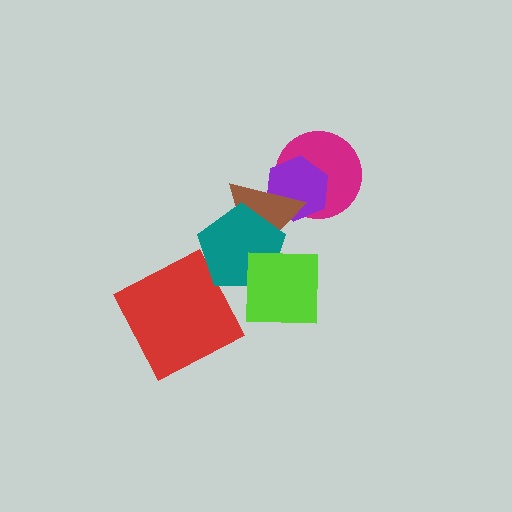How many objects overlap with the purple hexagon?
2 objects overlap with the purple hexagon.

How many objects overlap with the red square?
0 objects overlap with the red square.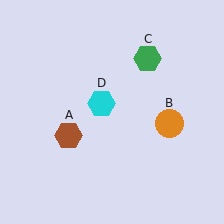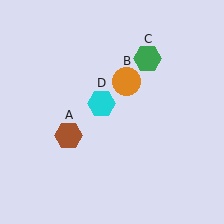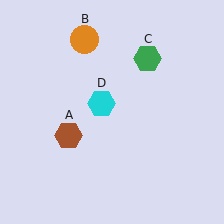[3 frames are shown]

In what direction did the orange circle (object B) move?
The orange circle (object B) moved up and to the left.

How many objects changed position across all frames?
1 object changed position: orange circle (object B).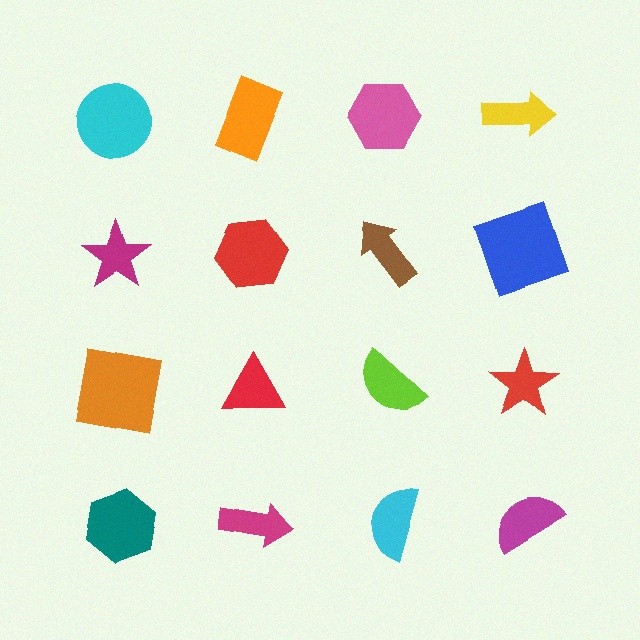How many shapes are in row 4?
4 shapes.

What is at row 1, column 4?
A yellow arrow.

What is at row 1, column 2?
An orange rectangle.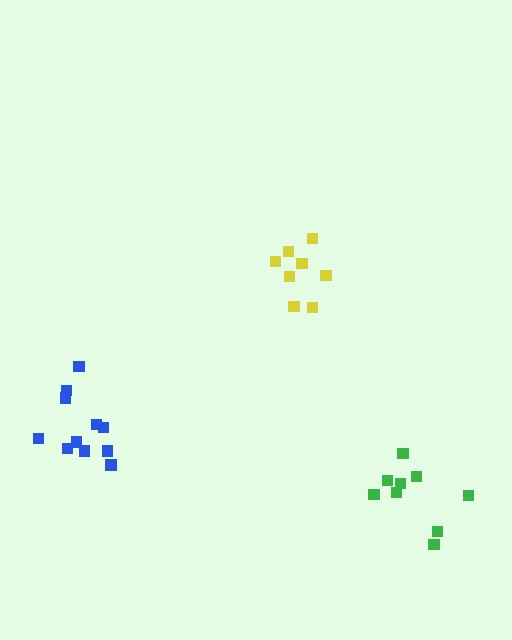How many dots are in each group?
Group 1: 11 dots, Group 2: 8 dots, Group 3: 9 dots (28 total).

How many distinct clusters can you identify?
There are 3 distinct clusters.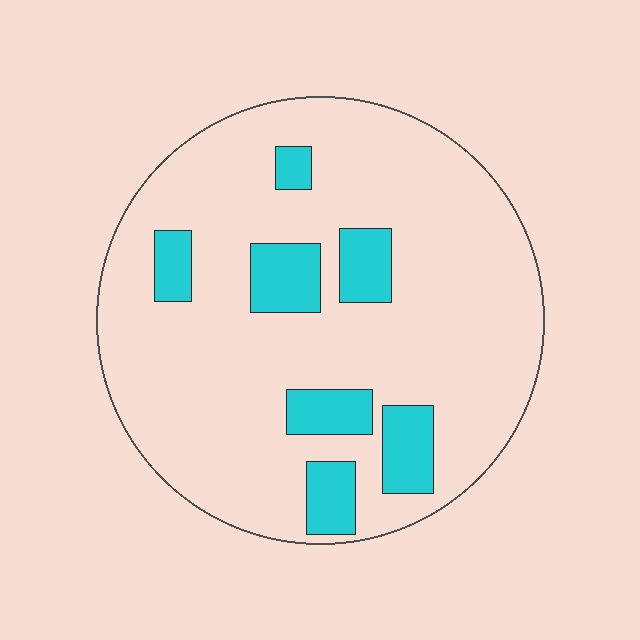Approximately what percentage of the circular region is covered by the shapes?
Approximately 15%.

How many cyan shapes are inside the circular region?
7.